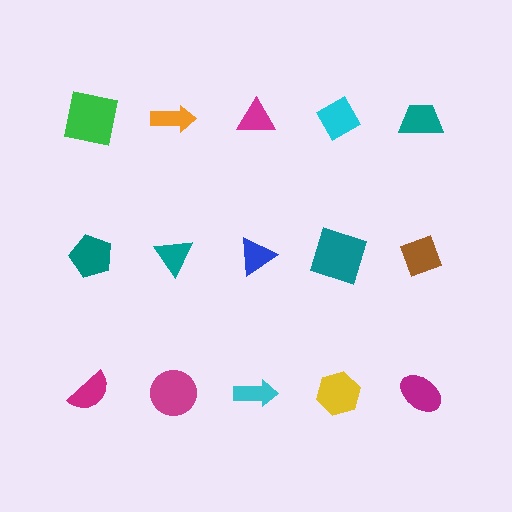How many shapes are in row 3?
5 shapes.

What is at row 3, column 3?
A cyan arrow.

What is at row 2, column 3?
A blue triangle.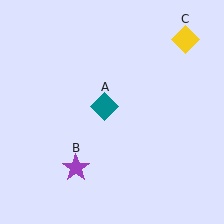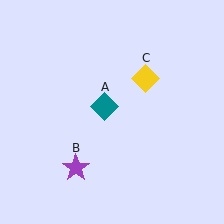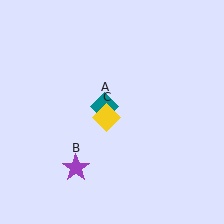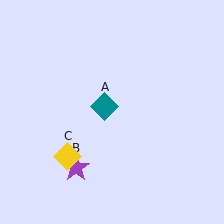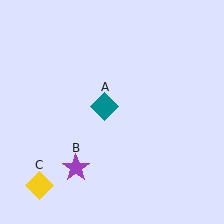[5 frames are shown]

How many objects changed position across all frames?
1 object changed position: yellow diamond (object C).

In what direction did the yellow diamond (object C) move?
The yellow diamond (object C) moved down and to the left.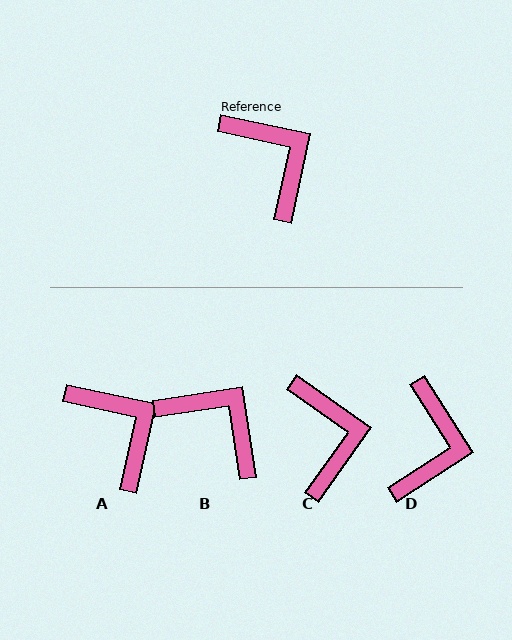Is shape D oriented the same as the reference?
No, it is off by about 45 degrees.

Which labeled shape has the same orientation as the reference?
A.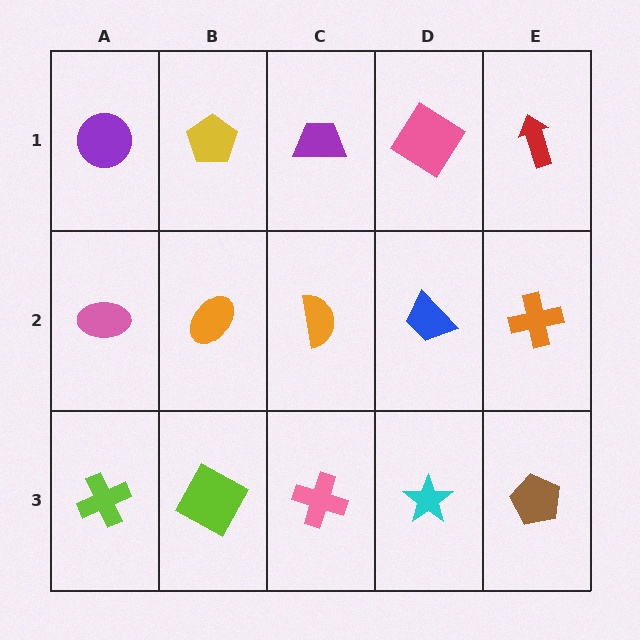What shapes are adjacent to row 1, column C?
An orange semicircle (row 2, column C), a yellow pentagon (row 1, column B), a pink diamond (row 1, column D).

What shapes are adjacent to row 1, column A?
A pink ellipse (row 2, column A), a yellow pentagon (row 1, column B).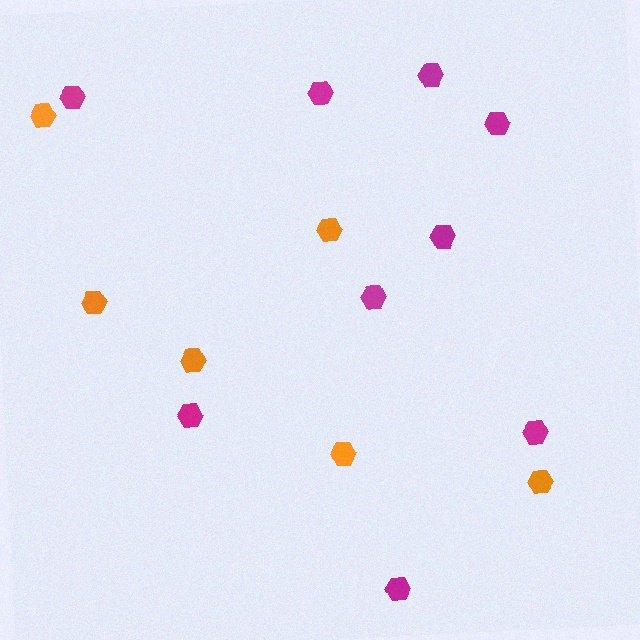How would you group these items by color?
There are 2 groups: one group of magenta hexagons (9) and one group of orange hexagons (6).